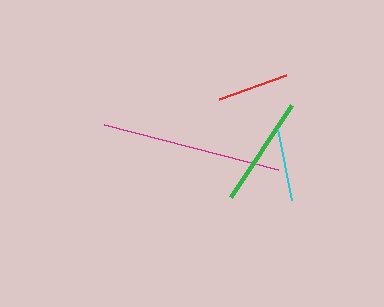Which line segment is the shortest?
The cyan line is the shortest at approximately 72 pixels.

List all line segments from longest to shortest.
From longest to shortest: magenta, green, red, cyan.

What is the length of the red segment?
The red segment is approximately 72 pixels long.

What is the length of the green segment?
The green segment is approximately 110 pixels long.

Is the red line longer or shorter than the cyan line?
The red line is longer than the cyan line.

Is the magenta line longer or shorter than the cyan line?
The magenta line is longer than the cyan line.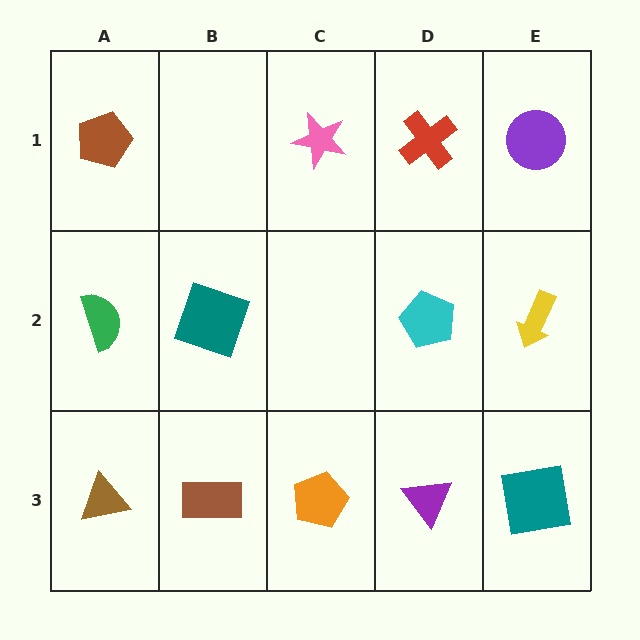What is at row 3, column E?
A teal square.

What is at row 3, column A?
A brown triangle.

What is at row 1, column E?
A purple circle.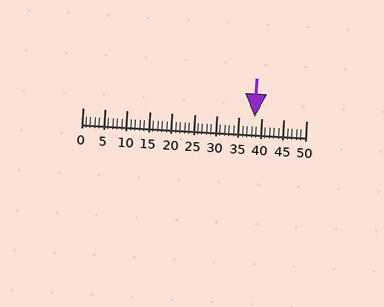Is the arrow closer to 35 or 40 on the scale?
The arrow is closer to 40.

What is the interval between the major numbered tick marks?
The major tick marks are spaced 5 units apart.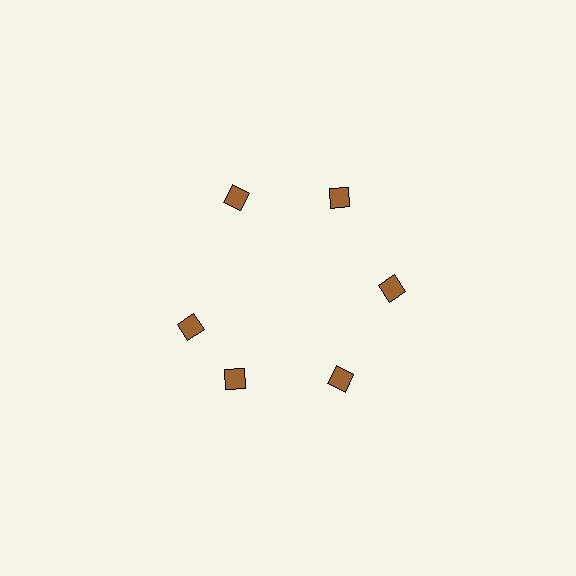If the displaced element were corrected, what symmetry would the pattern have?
It would have 6-fold rotational symmetry — the pattern would map onto itself every 60 degrees.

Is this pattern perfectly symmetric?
No. The 6 brown diamonds are arranged in a ring, but one element near the 9 o'clock position is rotated out of alignment along the ring, breaking the 6-fold rotational symmetry.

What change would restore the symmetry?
The symmetry would be restored by rotating it back into even spacing with its neighbors so that all 6 diamonds sit at equal angles and equal distance from the center.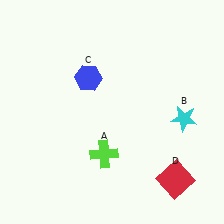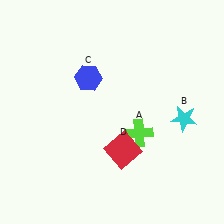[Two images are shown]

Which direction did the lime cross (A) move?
The lime cross (A) moved right.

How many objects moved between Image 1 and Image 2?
2 objects moved between the two images.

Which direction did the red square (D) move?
The red square (D) moved left.